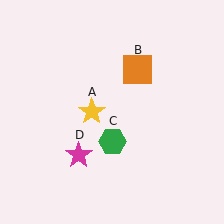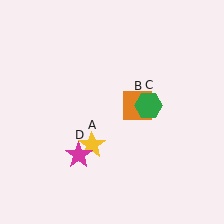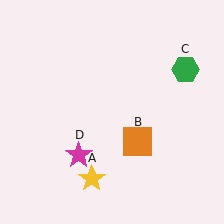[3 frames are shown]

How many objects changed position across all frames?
3 objects changed position: yellow star (object A), orange square (object B), green hexagon (object C).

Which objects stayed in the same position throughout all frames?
Magenta star (object D) remained stationary.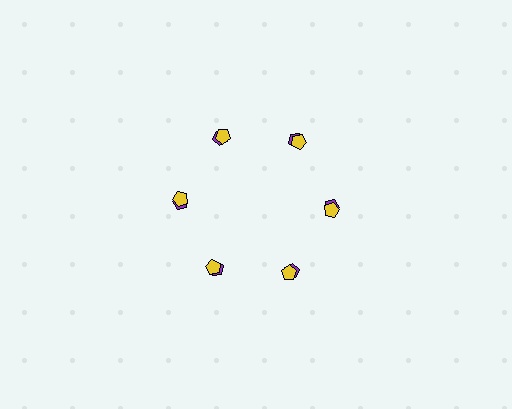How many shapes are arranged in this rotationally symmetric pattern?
There are 12 shapes, arranged in 6 groups of 2.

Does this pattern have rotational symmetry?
Yes, this pattern has 6-fold rotational symmetry. It looks the same after rotating 60 degrees around the center.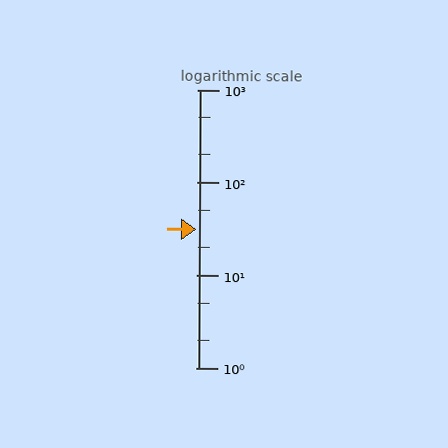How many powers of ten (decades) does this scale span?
The scale spans 3 decades, from 1 to 1000.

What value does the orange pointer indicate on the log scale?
The pointer indicates approximately 31.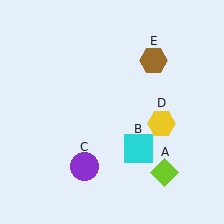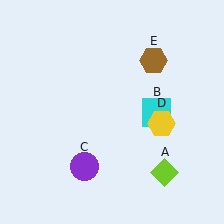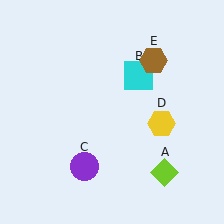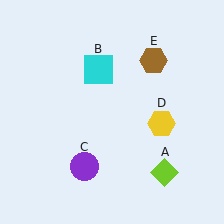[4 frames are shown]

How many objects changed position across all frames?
1 object changed position: cyan square (object B).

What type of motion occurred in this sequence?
The cyan square (object B) rotated counterclockwise around the center of the scene.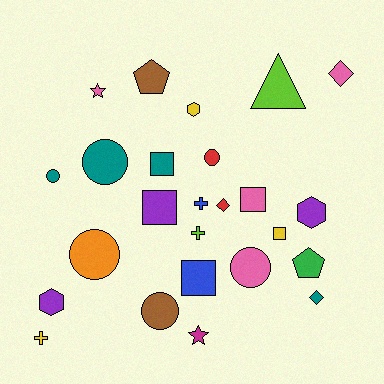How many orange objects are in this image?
There is 1 orange object.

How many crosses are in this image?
There are 3 crosses.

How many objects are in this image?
There are 25 objects.